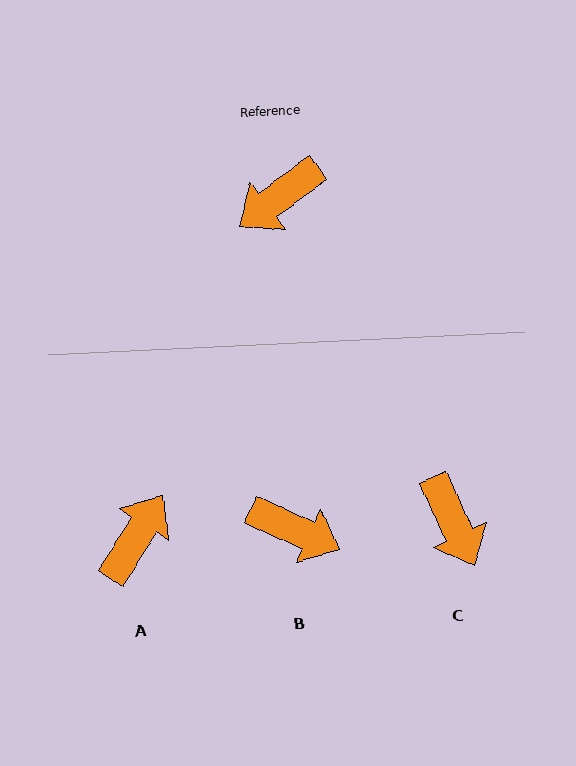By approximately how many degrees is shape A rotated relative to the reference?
Approximately 159 degrees clockwise.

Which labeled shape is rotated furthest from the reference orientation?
A, about 159 degrees away.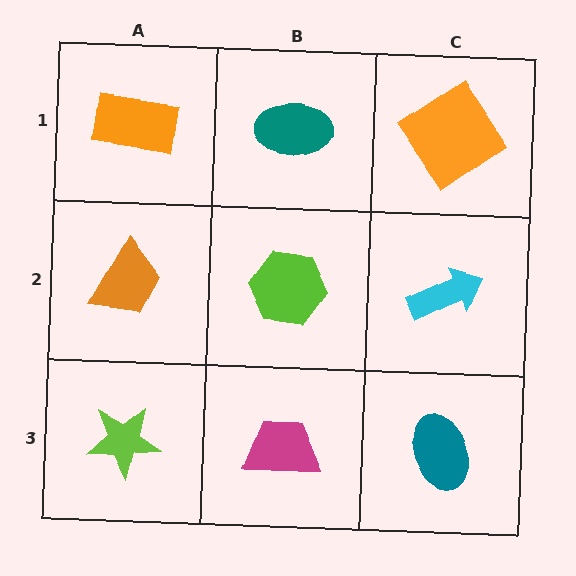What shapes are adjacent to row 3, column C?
A cyan arrow (row 2, column C), a magenta trapezoid (row 3, column B).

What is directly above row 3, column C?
A cyan arrow.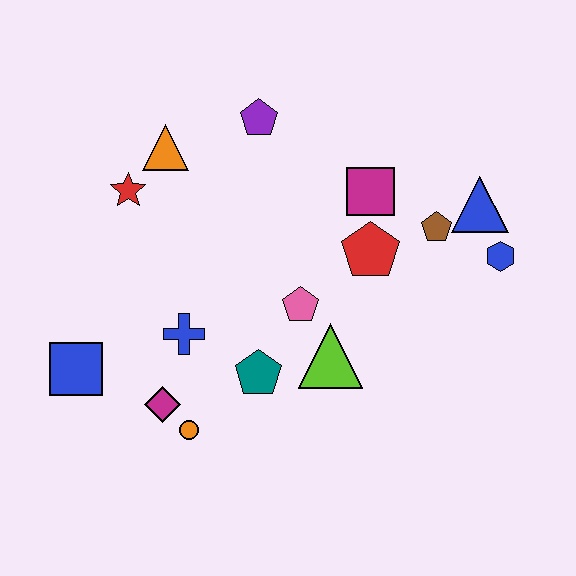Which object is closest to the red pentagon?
The magenta square is closest to the red pentagon.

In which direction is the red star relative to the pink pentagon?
The red star is to the left of the pink pentagon.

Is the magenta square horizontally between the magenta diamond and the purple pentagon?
No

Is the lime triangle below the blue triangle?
Yes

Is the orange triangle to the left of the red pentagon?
Yes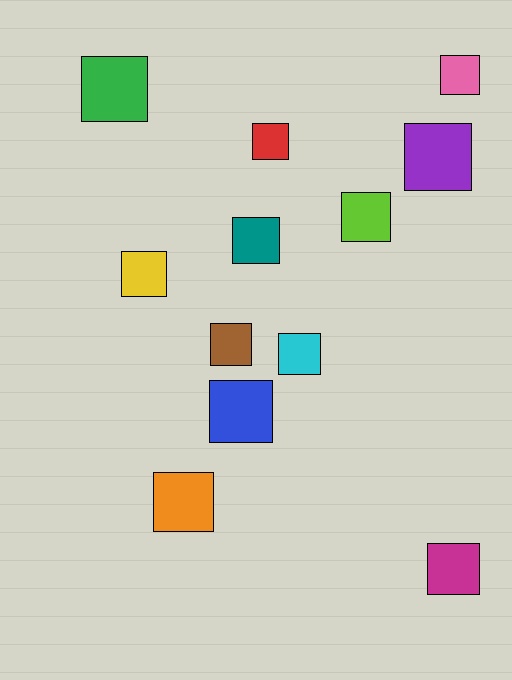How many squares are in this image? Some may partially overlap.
There are 12 squares.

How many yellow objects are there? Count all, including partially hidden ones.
There is 1 yellow object.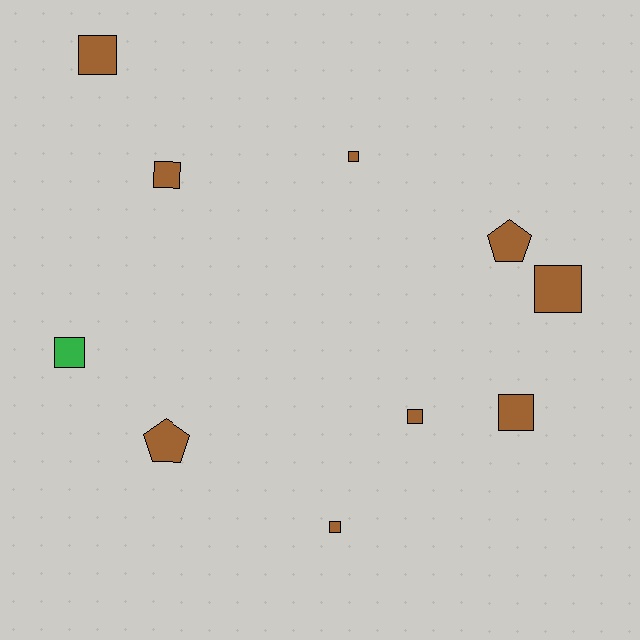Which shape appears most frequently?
Square, with 8 objects.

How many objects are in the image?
There are 10 objects.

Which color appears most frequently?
Brown, with 9 objects.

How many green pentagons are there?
There are no green pentagons.